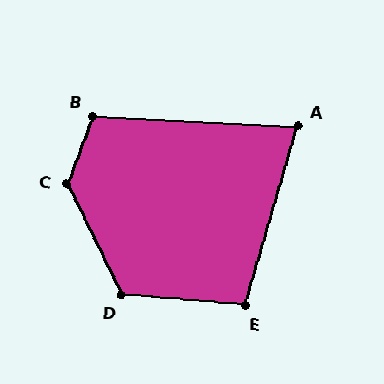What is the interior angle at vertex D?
Approximately 121 degrees (obtuse).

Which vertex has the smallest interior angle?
A, at approximately 76 degrees.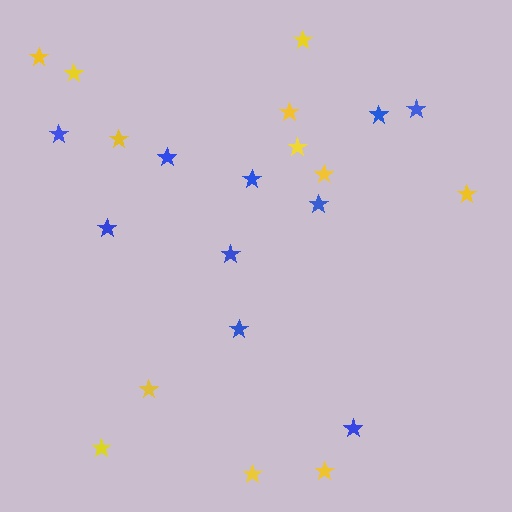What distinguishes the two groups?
There are 2 groups: one group of blue stars (10) and one group of yellow stars (12).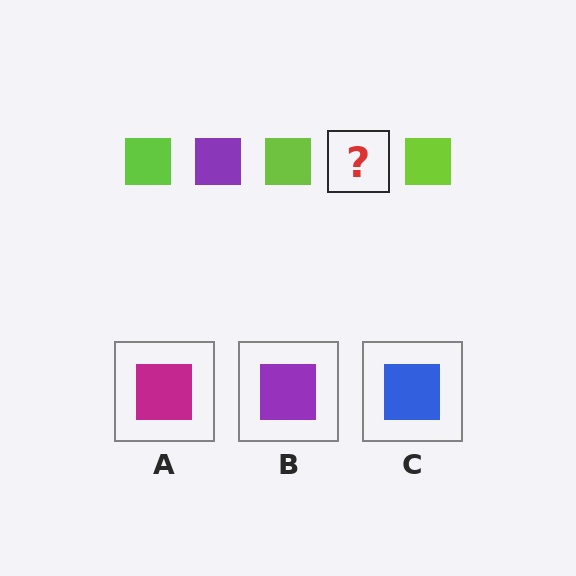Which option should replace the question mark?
Option B.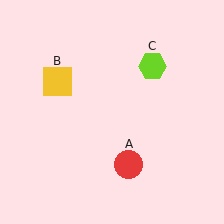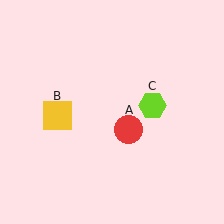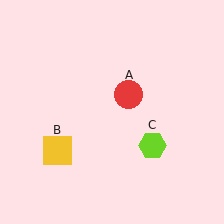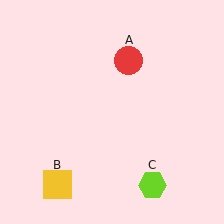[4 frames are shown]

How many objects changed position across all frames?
3 objects changed position: red circle (object A), yellow square (object B), lime hexagon (object C).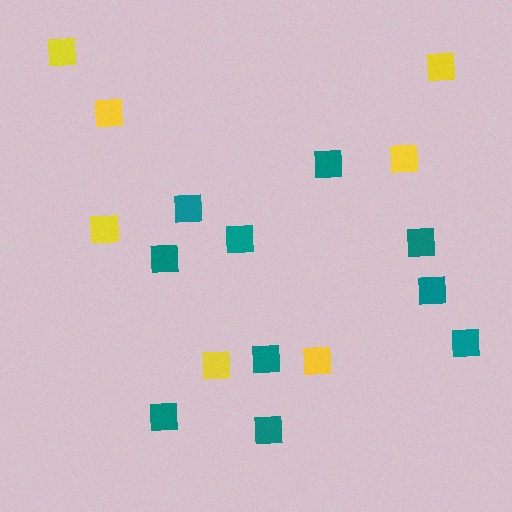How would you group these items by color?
There are 2 groups: one group of yellow squares (7) and one group of teal squares (10).